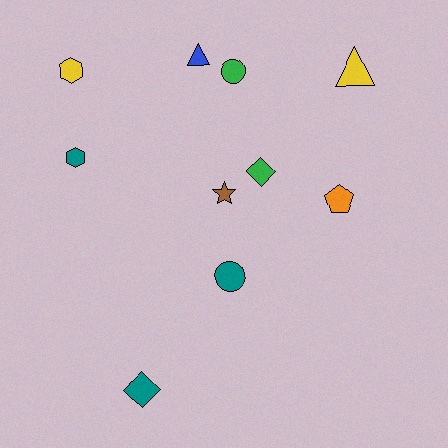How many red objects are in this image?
There are no red objects.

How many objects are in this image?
There are 10 objects.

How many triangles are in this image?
There are 2 triangles.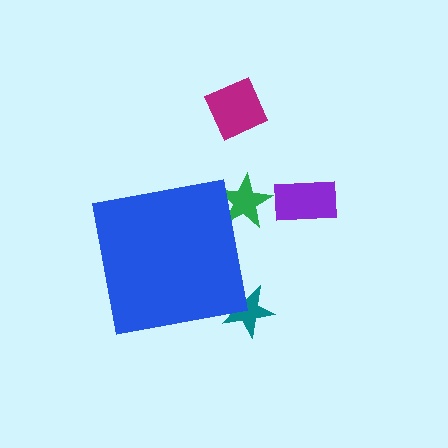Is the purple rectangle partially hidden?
No, the purple rectangle is fully visible.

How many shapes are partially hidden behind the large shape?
2 shapes are partially hidden.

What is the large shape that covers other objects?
A blue square.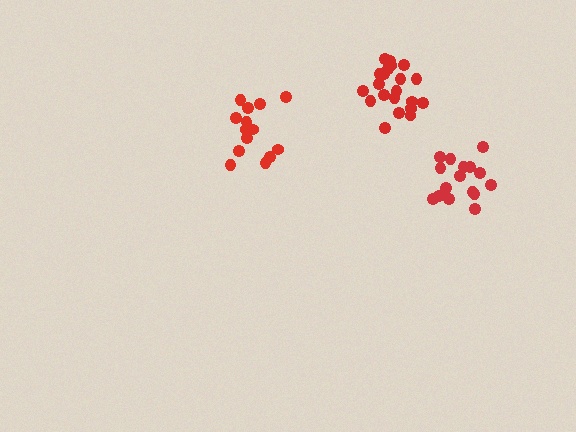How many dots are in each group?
Group 1: 21 dots, Group 2: 15 dots, Group 3: 16 dots (52 total).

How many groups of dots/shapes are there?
There are 3 groups.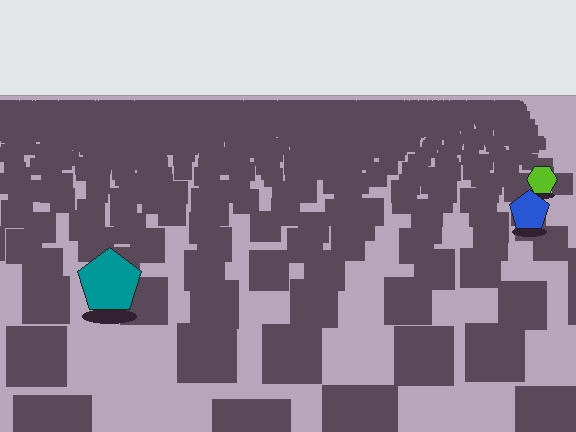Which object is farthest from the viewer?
The lime hexagon is farthest from the viewer. It appears smaller and the ground texture around it is denser.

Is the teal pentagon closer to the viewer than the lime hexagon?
Yes. The teal pentagon is closer — you can tell from the texture gradient: the ground texture is coarser near it.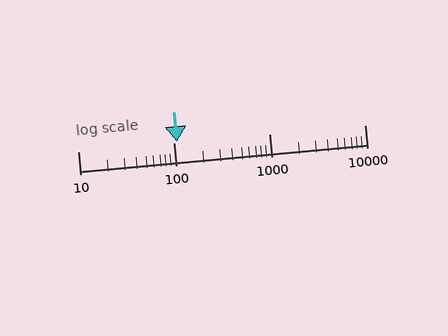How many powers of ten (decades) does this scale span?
The scale spans 3 decades, from 10 to 10000.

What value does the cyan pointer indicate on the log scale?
The pointer indicates approximately 110.